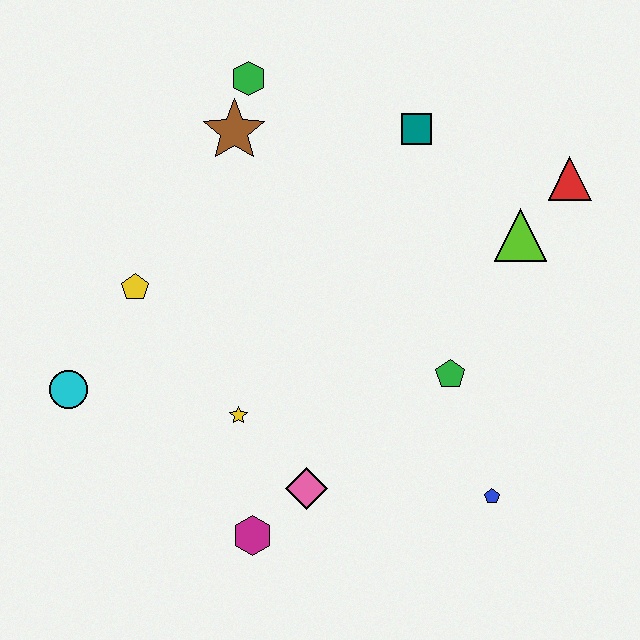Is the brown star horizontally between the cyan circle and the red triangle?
Yes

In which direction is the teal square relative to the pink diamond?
The teal square is above the pink diamond.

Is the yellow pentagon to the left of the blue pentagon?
Yes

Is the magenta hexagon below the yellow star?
Yes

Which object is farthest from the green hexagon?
The blue pentagon is farthest from the green hexagon.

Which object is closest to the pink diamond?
The magenta hexagon is closest to the pink diamond.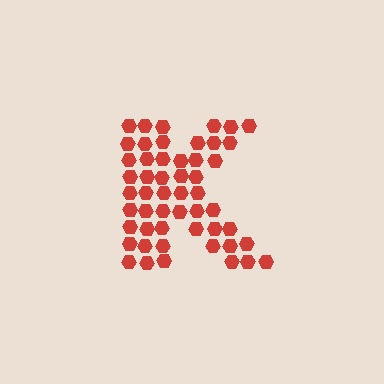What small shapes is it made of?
It is made of small hexagons.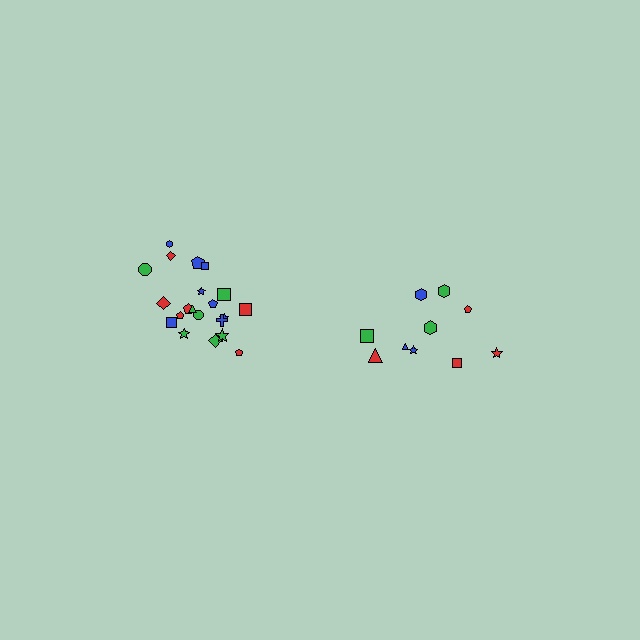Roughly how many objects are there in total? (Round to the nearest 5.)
Roughly 30 objects in total.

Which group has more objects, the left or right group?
The left group.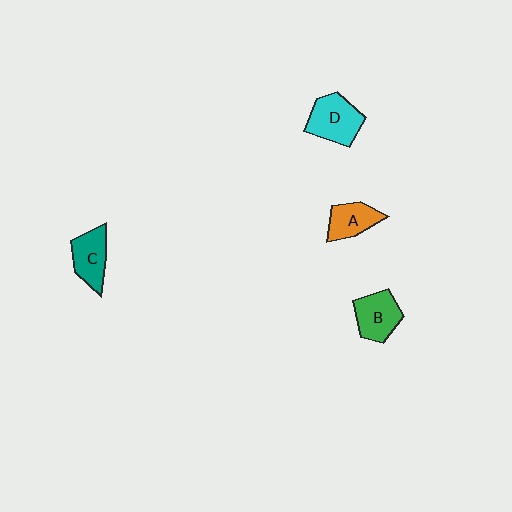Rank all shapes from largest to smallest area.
From largest to smallest: D (cyan), B (green), C (teal), A (orange).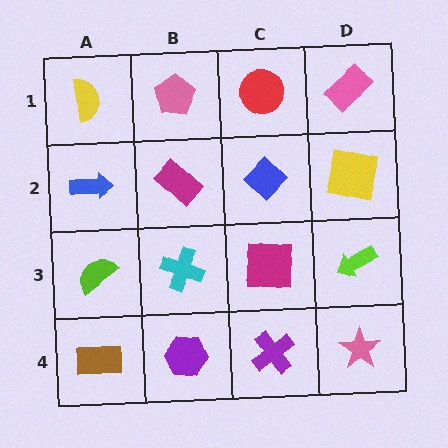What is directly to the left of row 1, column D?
A red circle.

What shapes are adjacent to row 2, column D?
A pink rectangle (row 1, column D), a lime arrow (row 3, column D), a blue diamond (row 2, column C).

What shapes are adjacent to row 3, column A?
A blue arrow (row 2, column A), a brown rectangle (row 4, column A), a cyan cross (row 3, column B).